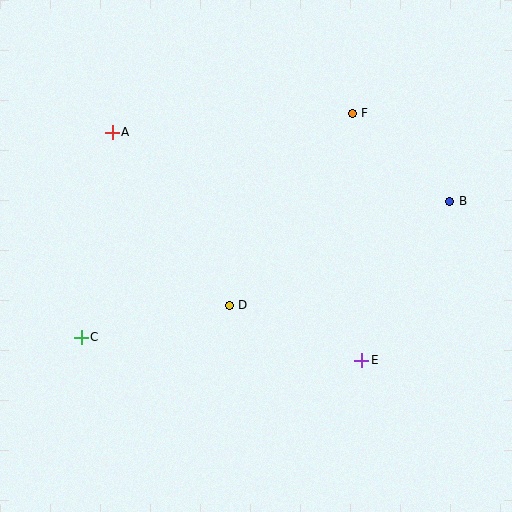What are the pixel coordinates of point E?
Point E is at (362, 360).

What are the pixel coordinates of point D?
Point D is at (229, 305).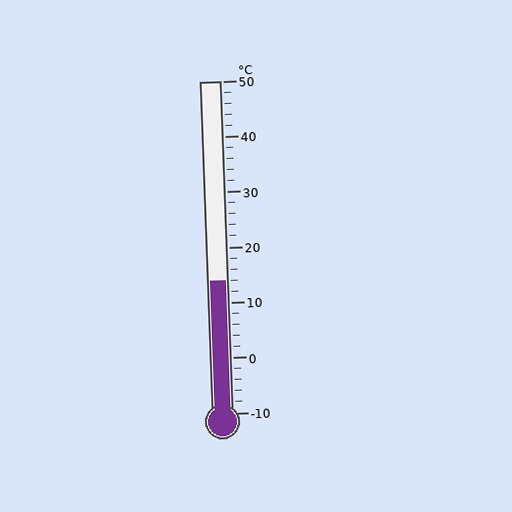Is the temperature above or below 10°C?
The temperature is above 10°C.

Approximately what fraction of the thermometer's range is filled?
The thermometer is filled to approximately 40% of its range.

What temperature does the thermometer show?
The thermometer shows approximately 14°C.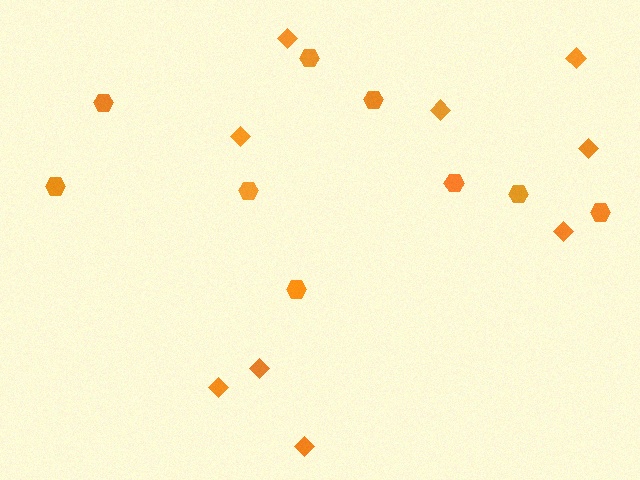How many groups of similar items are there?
There are 2 groups: one group of diamonds (9) and one group of hexagons (9).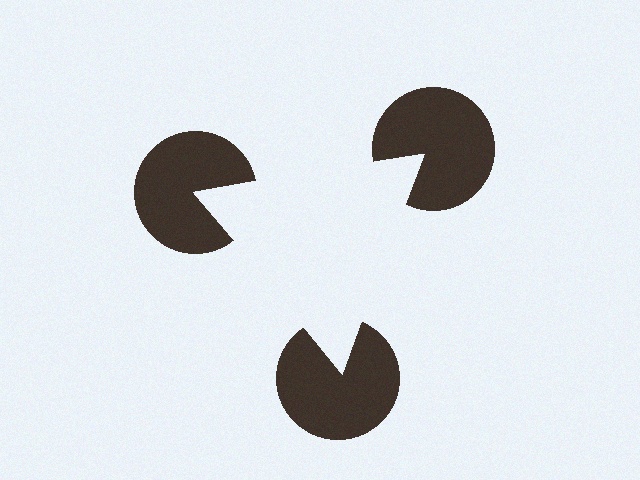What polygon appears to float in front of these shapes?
An illusory triangle — its edges are inferred from the aligned wedge cuts in the pac-man discs, not physically drawn.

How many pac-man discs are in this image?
There are 3 — one at each vertex of the illusory triangle.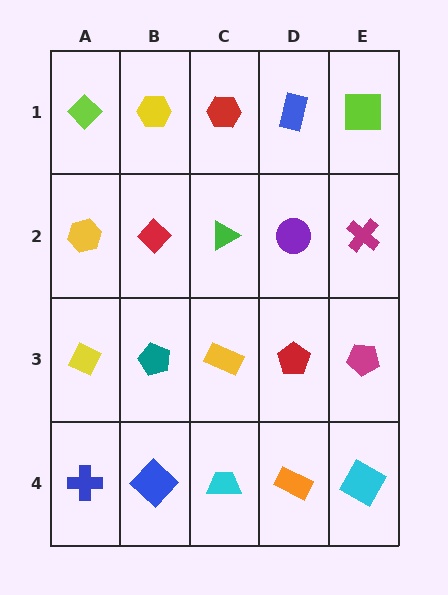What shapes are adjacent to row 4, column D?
A red pentagon (row 3, column D), a cyan trapezoid (row 4, column C), a cyan square (row 4, column E).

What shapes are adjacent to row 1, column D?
A purple circle (row 2, column D), a red hexagon (row 1, column C), a lime square (row 1, column E).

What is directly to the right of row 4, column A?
A blue diamond.